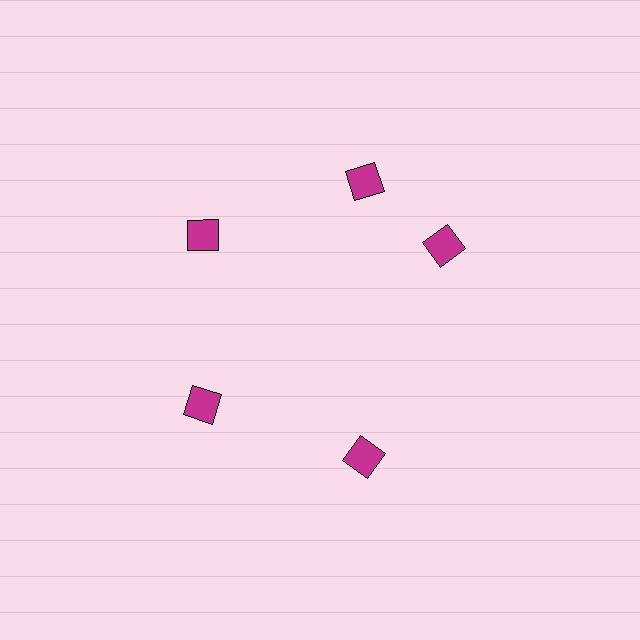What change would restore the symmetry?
The symmetry would be restored by rotating it back into even spacing with its neighbors so that all 5 diamonds sit at equal angles and equal distance from the center.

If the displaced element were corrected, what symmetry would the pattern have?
It would have 5-fold rotational symmetry — the pattern would map onto itself every 72 degrees.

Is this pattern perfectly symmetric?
No. The 5 magenta diamonds are arranged in a ring, but one element near the 3 o'clock position is rotated out of alignment along the ring, breaking the 5-fold rotational symmetry.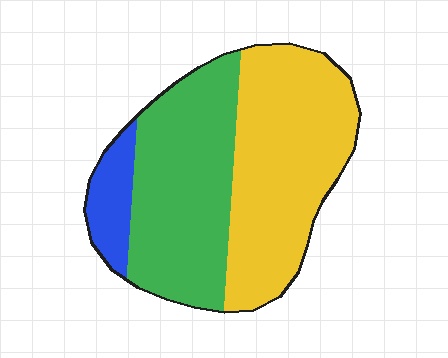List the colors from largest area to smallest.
From largest to smallest: yellow, green, blue.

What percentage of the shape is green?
Green covers 42% of the shape.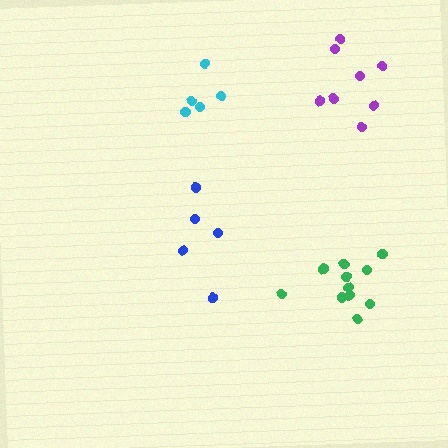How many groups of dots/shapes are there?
There are 4 groups.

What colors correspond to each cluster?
The clusters are colored: blue, purple, cyan, green.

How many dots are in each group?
Group 1: 5 dots, Group 2: 8 dots, Group 3: 5 dots, Group 4: 11 dots (29 total).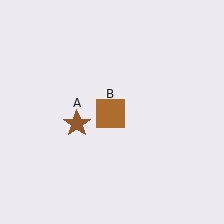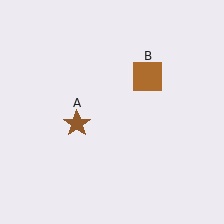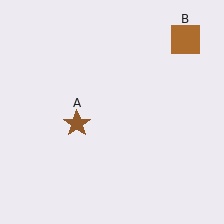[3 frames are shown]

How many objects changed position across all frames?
1 object changed position: brown square (object B).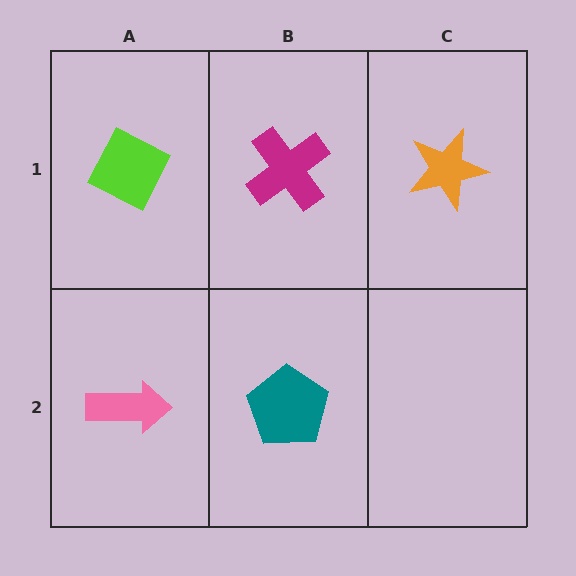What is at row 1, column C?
An orange star.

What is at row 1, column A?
A lime diamond.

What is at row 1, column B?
A magenta cross.